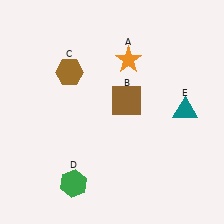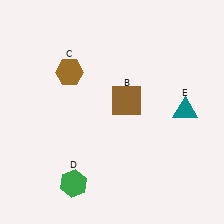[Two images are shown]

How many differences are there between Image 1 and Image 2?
There is 1 difference between the two images.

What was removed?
The orange star (A) was removed in Image 2.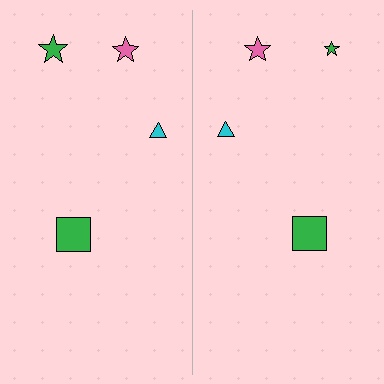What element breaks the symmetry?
The green star on the right side has a different size than its mirror counterpart.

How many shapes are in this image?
There are 8 shapes in this image.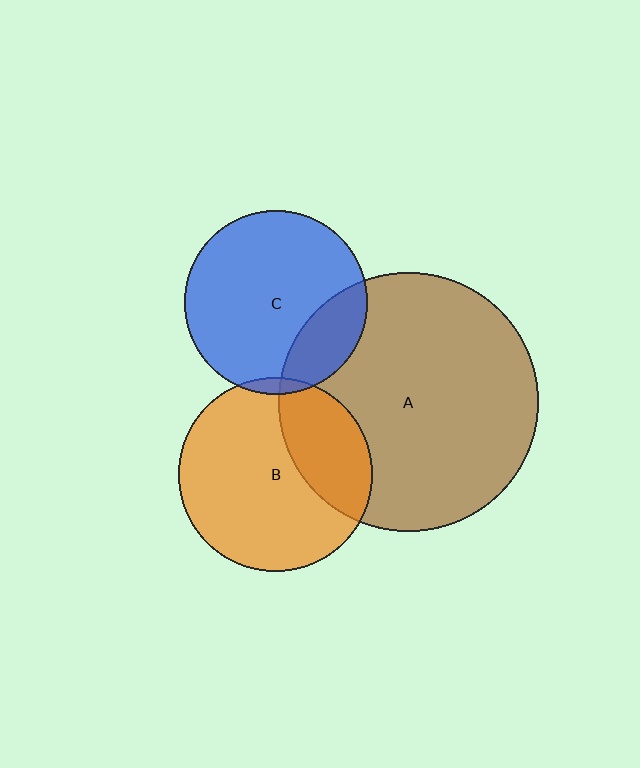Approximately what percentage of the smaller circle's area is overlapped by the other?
Approximately 30%.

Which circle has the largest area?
Circle A (brown).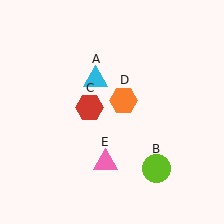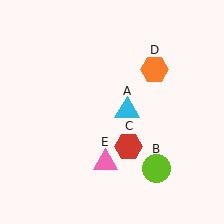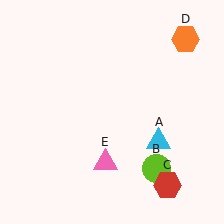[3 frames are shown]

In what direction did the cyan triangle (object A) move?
The cyan triangle (object A) moved down and to the right.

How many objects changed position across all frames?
3 objects changed position: cyan triangle (object A), red hexagon (object C), orange hexagon (object D).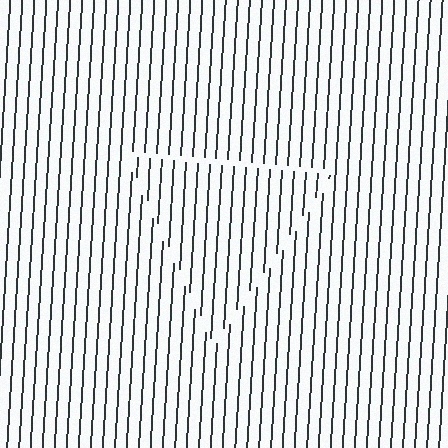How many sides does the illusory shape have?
3 sides — the line-ends trace a triangle.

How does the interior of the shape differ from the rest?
The interior of the shape contains the same grating, shifted by half a period — the contour is defined by the phase discontinuity where line-ends from the inner and outer gratings abut.